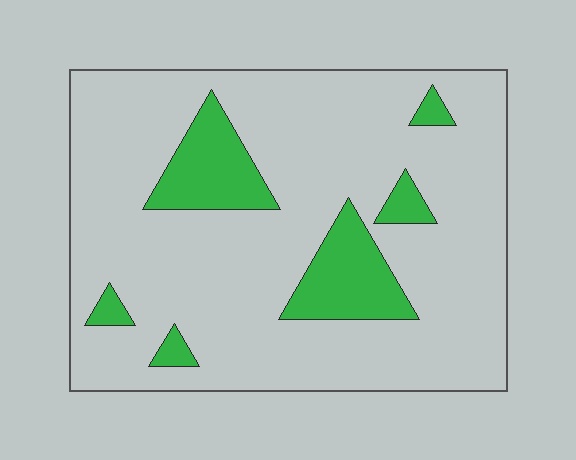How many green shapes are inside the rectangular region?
6.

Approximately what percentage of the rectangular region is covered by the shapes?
Approximately 15%.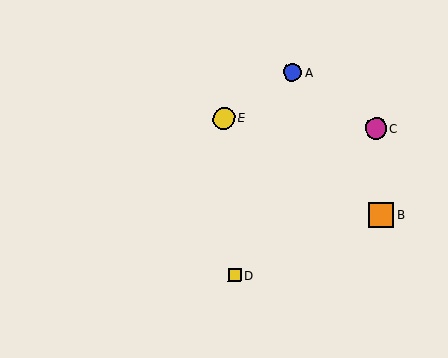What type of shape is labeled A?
Shape A is a blue circle.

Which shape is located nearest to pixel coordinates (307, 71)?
The blue circle (labeled A) at (292, 73) is nearest to that location.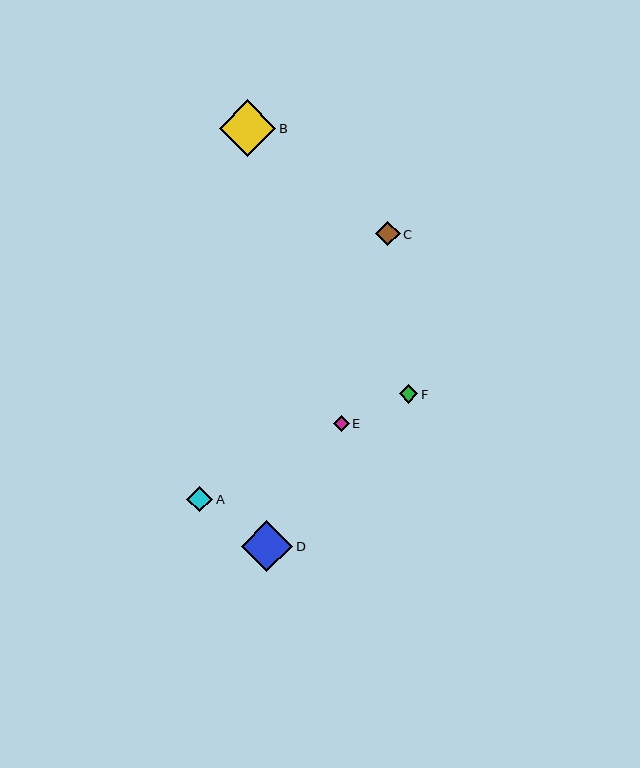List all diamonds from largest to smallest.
From largest to smallest: B, D, A, C, F, E.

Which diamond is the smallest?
Diamond E is the smallest with a size of approximately 16 pixels.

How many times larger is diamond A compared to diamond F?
Diamond A is approximately 1.4 times the size of diamond F.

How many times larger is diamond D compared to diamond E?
Diamond D is approximately 3.2 times the size of diamond E.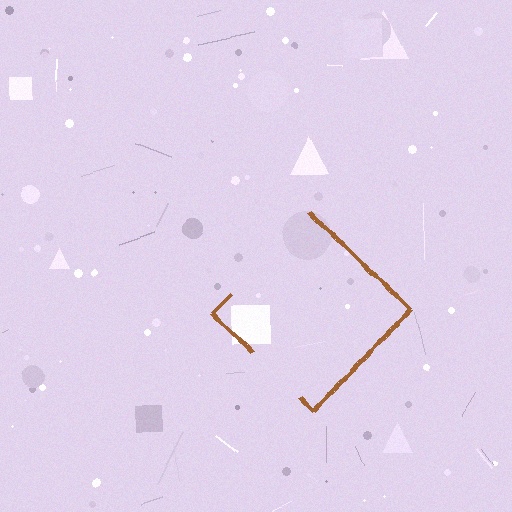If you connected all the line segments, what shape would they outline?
They would outline a diamond.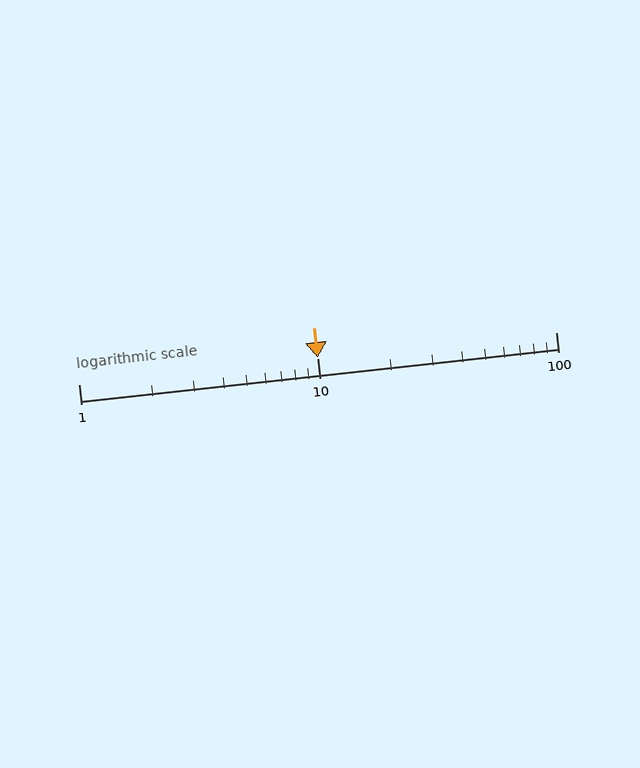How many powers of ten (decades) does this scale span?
The scale spans 2 decades, from 1 to 100.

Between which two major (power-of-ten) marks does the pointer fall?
The pointer is between 10 and 100.